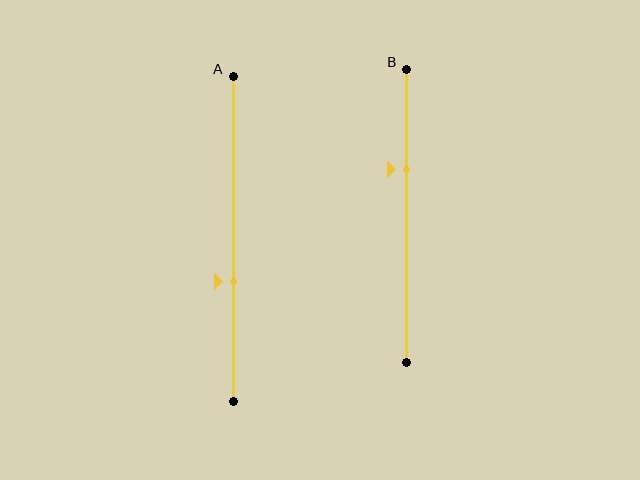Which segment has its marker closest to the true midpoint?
Segment A has its marker closest to the true midpoint.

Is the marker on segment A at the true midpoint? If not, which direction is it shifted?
No, the marker on segment A is shifted downward by about 13% of the segment length.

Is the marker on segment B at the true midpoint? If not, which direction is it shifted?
No, the marker on segment B is shifted upward by about 16% of the segment length.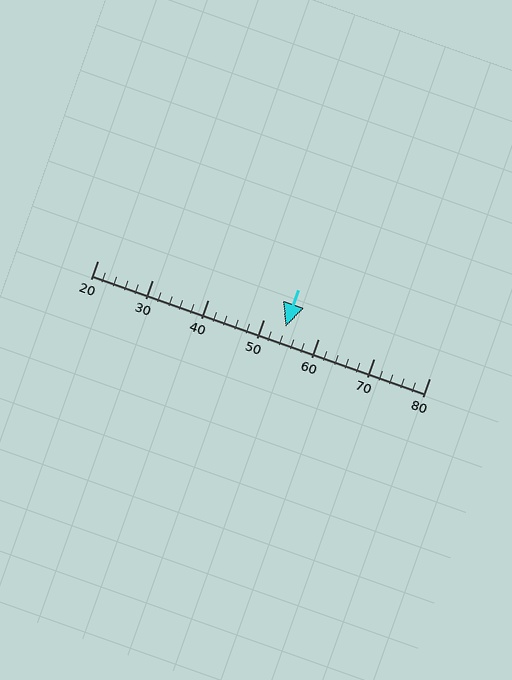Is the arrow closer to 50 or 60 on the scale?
The arrow is closer to 50.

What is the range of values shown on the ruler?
The ruler shows values from 20 to 80.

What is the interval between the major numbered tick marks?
The major tick marks are spaced 10 units apart.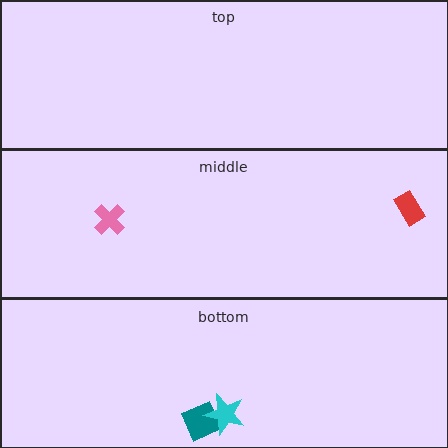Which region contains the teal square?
The bottom region.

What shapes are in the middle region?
The pink cross, the red rectangle.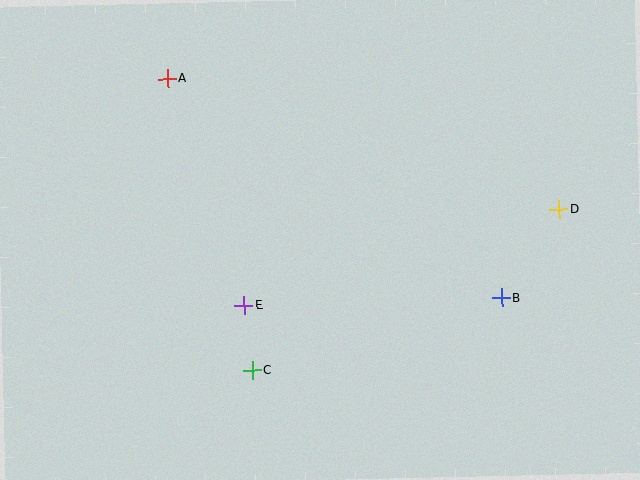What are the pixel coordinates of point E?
Point E is at (244, 306).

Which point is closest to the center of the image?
Point E at (244, 306) is closest to the center.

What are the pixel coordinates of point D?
Point D is at (559, 209).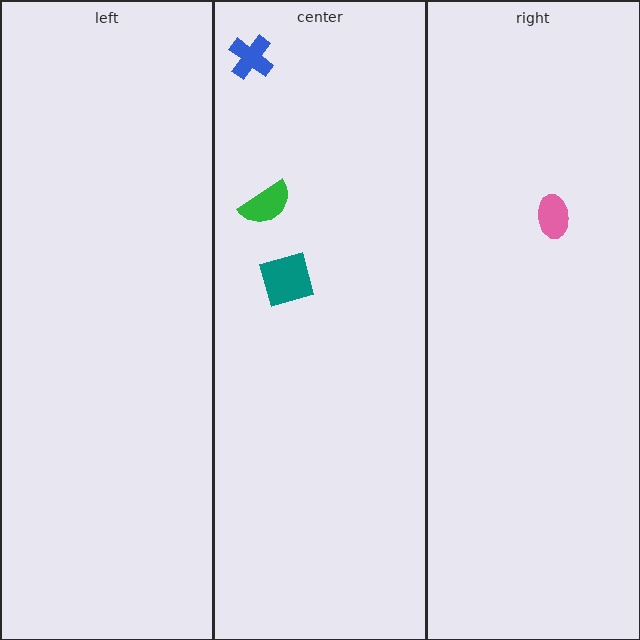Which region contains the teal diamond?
The center region.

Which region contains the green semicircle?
The center region.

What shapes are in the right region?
The pink ellipse.